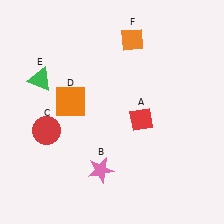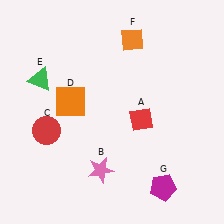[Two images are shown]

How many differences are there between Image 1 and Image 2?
There is 1 difference between the two images.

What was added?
A magenta pentagon (G) was added in Image 2.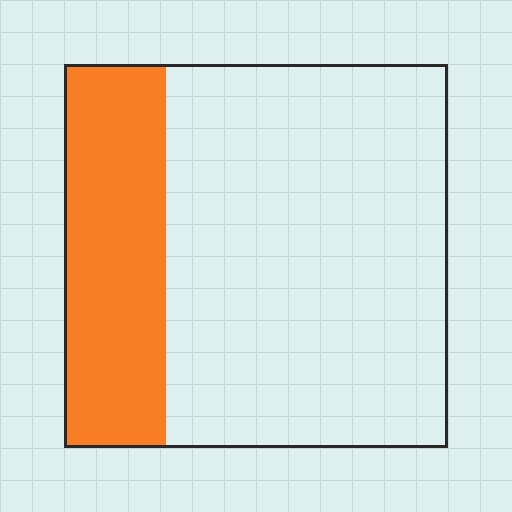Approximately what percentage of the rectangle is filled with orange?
Approximately 25%.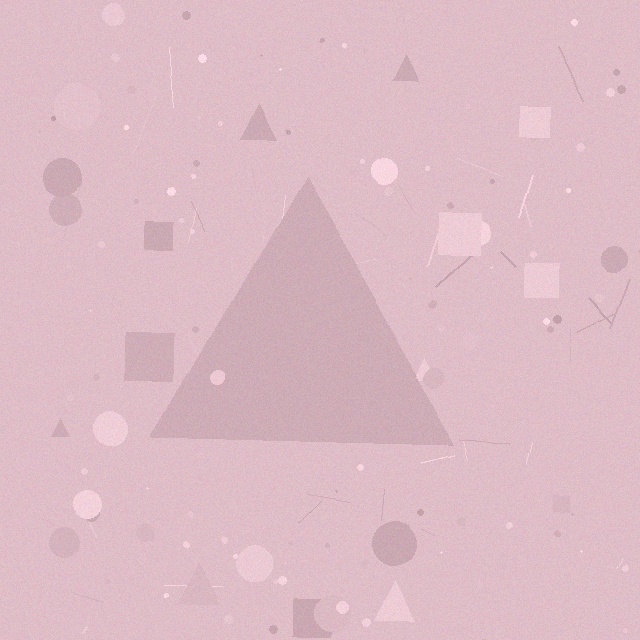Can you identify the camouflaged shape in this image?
The camouflaged shape is a triangle.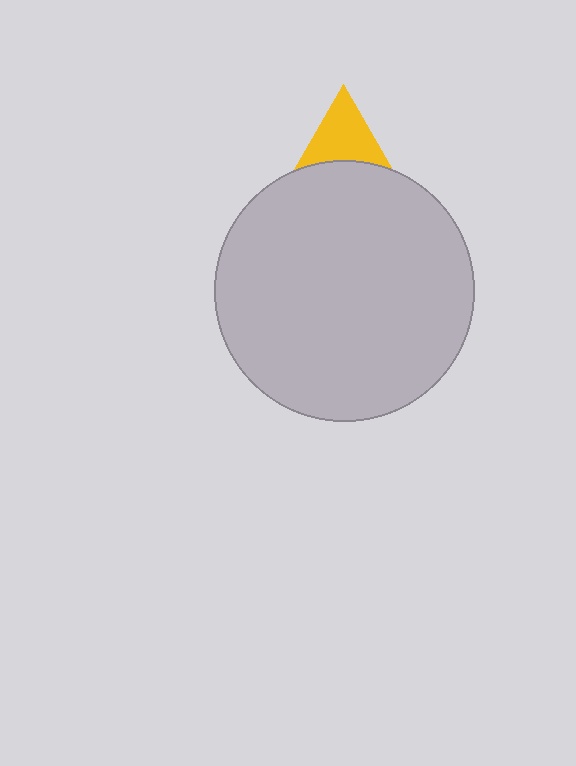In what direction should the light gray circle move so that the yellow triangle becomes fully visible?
The light gray circle should move down. That is the shortest direction to clear the overlap and leave the yellow triangle fully visible.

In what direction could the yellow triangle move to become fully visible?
The yellow triangle could move up. That would shift it out from behind the light gray circle entirely.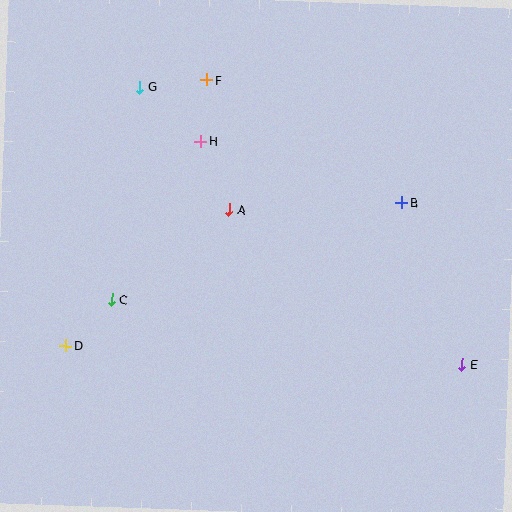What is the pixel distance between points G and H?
The distance between G and H is 82 pixels.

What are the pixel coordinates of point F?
Point F is at (207, 80).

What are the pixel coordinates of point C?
Point C is at (112, 300).